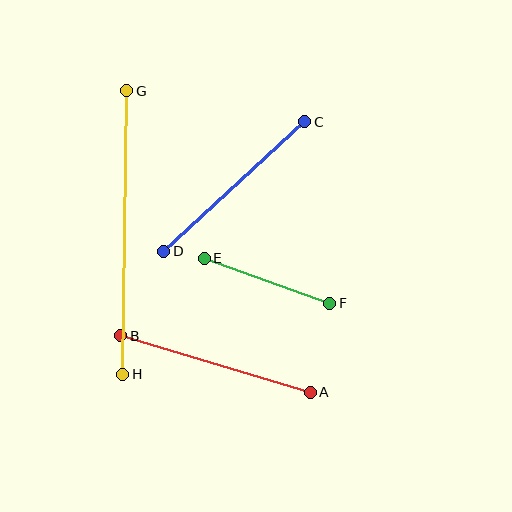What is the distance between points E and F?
The distance is approximately 133 pixels.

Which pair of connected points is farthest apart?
Points G and H are farthest apart.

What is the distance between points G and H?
The distance is approximately 283 pixels.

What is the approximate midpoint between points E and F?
The midpoint is at approximately (267, 281) pixels.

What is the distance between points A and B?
The distance is approximately 198 pixels.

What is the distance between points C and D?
The distance is approximately 192 pixels.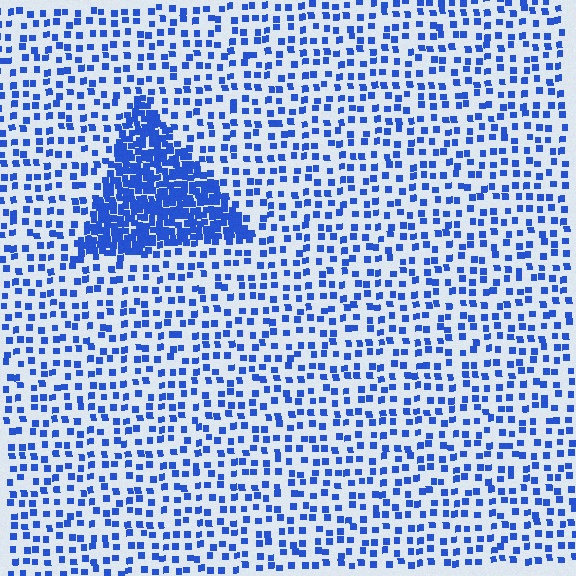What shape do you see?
I see a triangle.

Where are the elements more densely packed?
The elements are more densely packed inside the triangle boundary.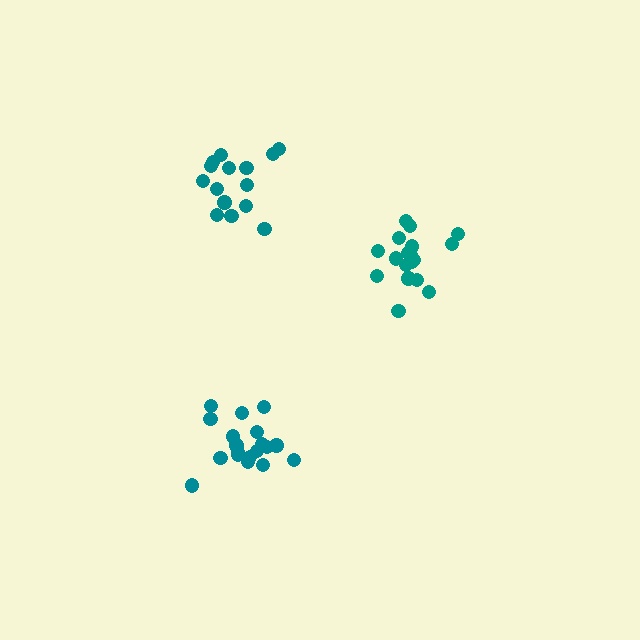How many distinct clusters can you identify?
There are 3 distinct clusters.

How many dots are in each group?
Group 1: 18 dots, Group 2: 19 dots, Group 3: 15 dots (52 total).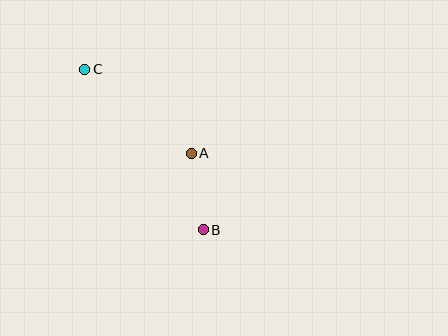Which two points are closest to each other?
Points A and B are closest to each other.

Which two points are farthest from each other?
Points B and C are farthest from each other.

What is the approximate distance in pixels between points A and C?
The distance between A and C is approximately 135 pixels.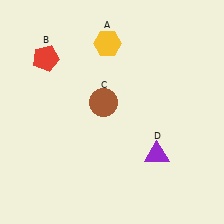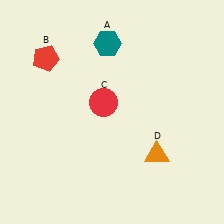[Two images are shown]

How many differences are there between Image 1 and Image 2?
There are 3 differences between the two images.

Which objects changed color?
A changed from yellow to teal. C changed from brown to red. D changed from purple to orange.